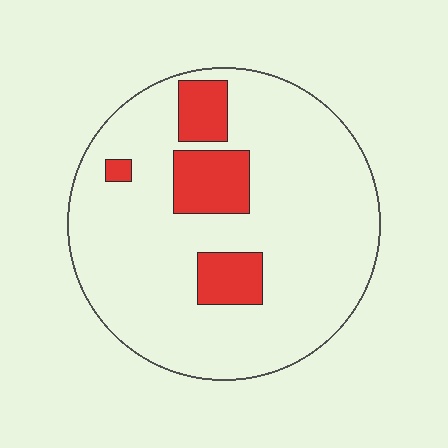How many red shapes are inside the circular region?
4.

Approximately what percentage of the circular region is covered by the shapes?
Approximately 15%.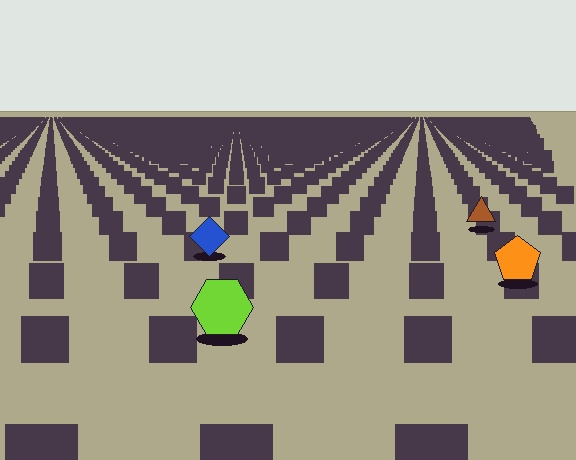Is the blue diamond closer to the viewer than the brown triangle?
Yes. The blue diamond is closer — you can tell from the texture gradient: the ground texture is coarser near it.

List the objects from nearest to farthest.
From nearest to farthest: the lime hexagon, the orange pentagon, the blue diamond, the brown triangle.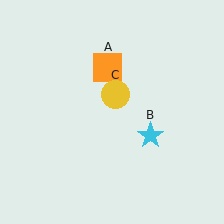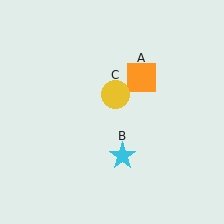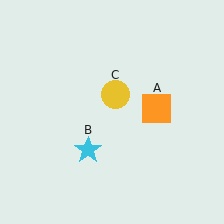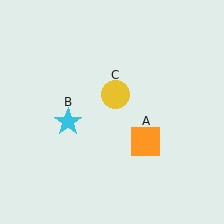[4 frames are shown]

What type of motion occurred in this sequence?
The orange square (object A), cyan star (object B) rotated clockwise around the center of the scene.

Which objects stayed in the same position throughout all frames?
Yellow circle (object C) remained stationary.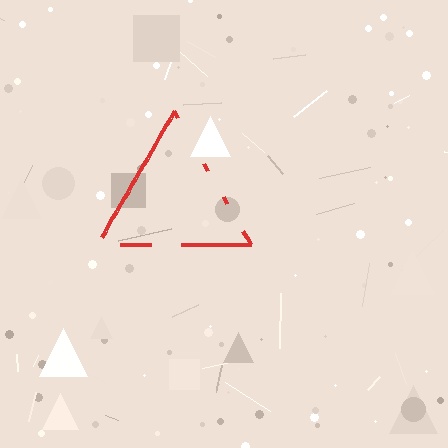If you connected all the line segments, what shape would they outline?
They would outline a triangle.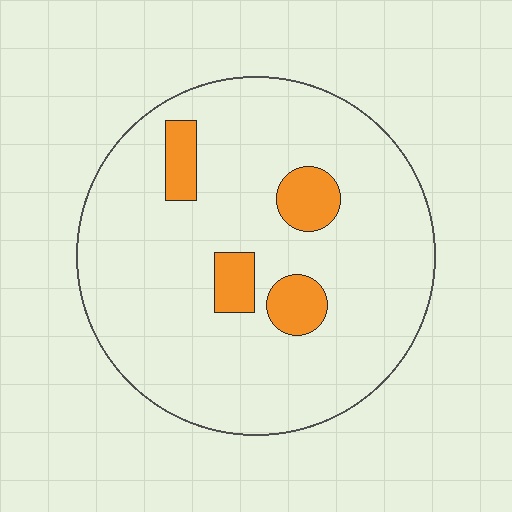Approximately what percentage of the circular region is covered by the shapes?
Approximately 10%.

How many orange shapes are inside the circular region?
4.